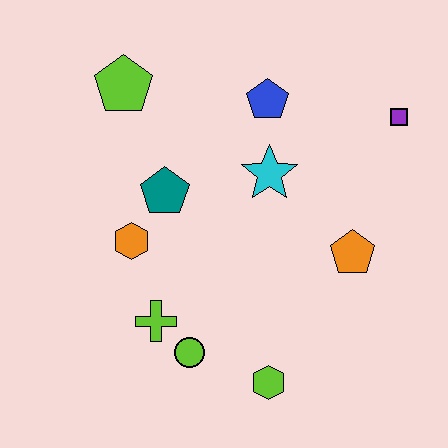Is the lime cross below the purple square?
Yes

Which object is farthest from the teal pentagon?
The purple square is farthest from the teal pentagon.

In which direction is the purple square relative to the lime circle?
The purple square is above the lime circle.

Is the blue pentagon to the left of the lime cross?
No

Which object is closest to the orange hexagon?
The teal pentagon is closest to the orange hexagon.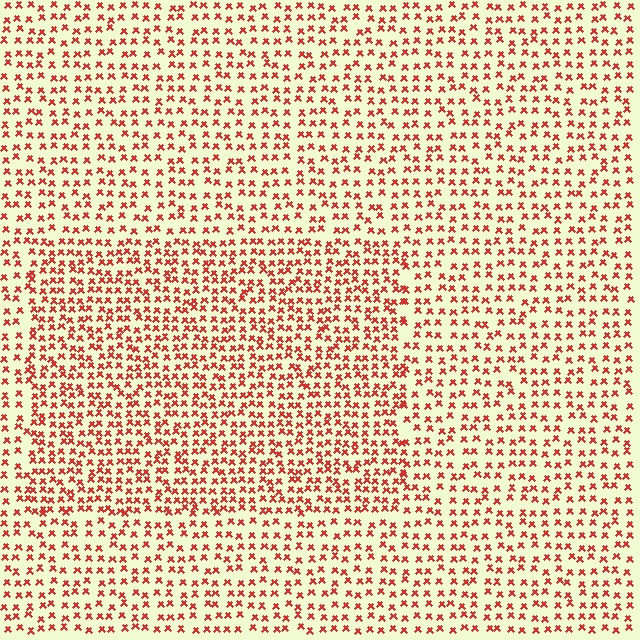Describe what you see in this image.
The image contains small red elements arranged at two different densities. A rectangle-shaped region is visible where the elements are more densely packed than the surrounding area.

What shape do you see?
I see a rectangle.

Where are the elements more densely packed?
The elements are more densely packed inside the rectangle boundary.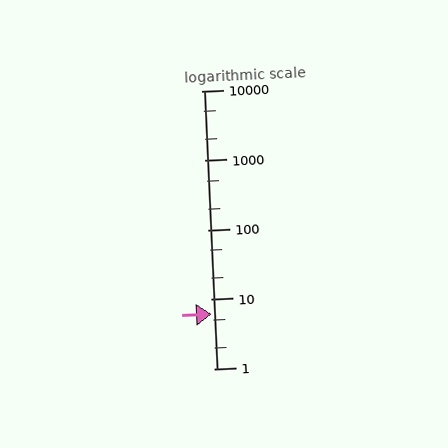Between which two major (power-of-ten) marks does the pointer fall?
The pointer is between 1 and 10.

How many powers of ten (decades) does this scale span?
The scale spans 4 decades, from 1 to 10000.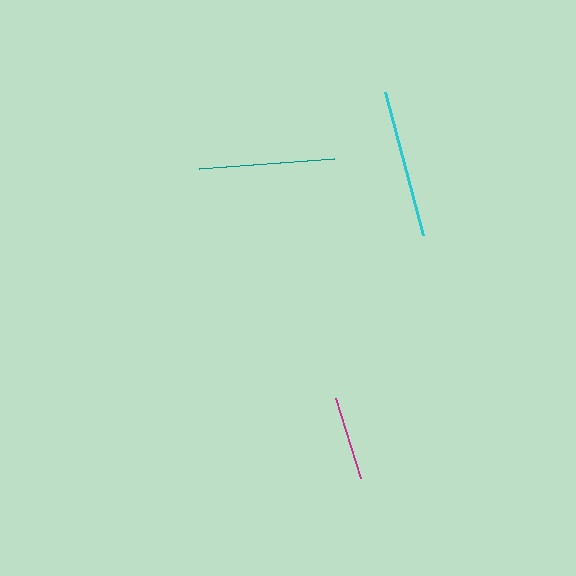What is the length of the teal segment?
The teal segment is approximately 135 pixels long.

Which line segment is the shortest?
The magenta line is the shortest at approximately 84 pixels.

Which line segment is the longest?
The cyan line is the longest at approximately 148 pixels.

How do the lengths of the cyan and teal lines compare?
The cyan and teal lines are approximately the same length.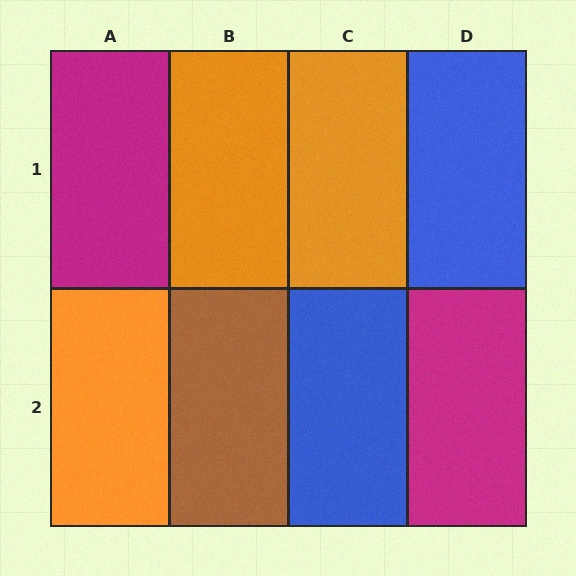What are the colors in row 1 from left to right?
Magenta, orange, orange, blue.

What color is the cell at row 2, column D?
Magenta.